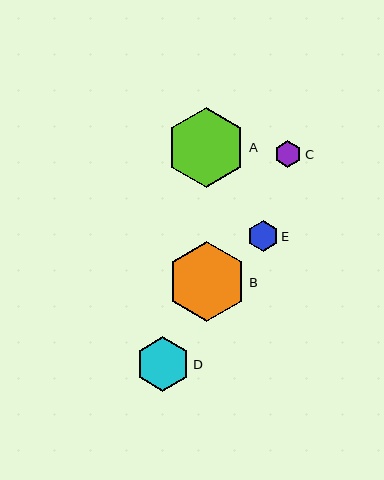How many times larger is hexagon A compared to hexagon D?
Hexagon A is approximately 1.5 times the size of hexagon D.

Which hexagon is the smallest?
Hexagon C is the smallest with a size of approximately 27 pixels.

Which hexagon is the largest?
Hexagon A is the largest with a size of approximately 80 pixels.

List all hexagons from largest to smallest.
From largest to smallest: A, B, D, E, C.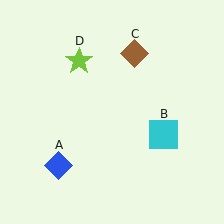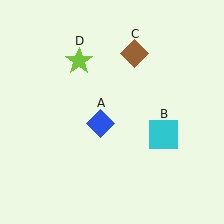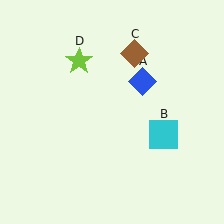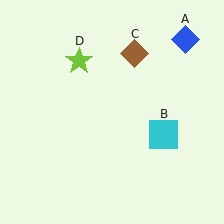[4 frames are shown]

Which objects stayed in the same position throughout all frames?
Cyan square (object B) and brown diamond (object C) and lime star (object D) remained stationary.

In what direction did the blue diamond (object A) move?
The blue diamond (object A) moved up and to the right.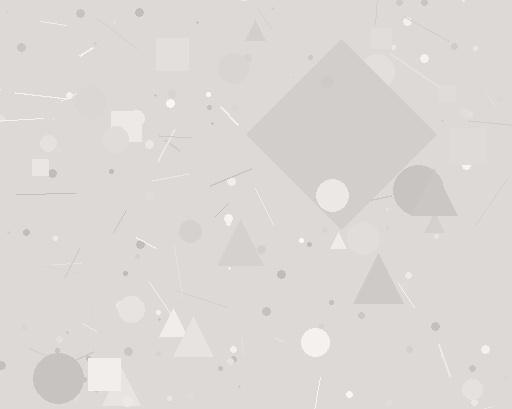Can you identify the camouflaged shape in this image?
The camouflaged shape is a diamond.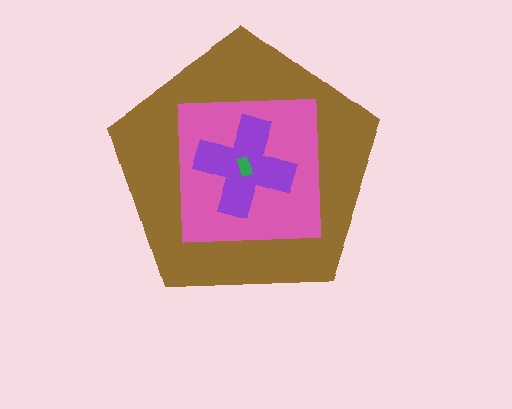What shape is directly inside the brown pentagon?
The pink square.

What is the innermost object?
The green rectangle.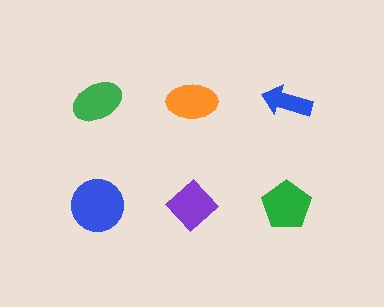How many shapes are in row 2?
3 shapes.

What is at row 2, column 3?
A green pentagon.